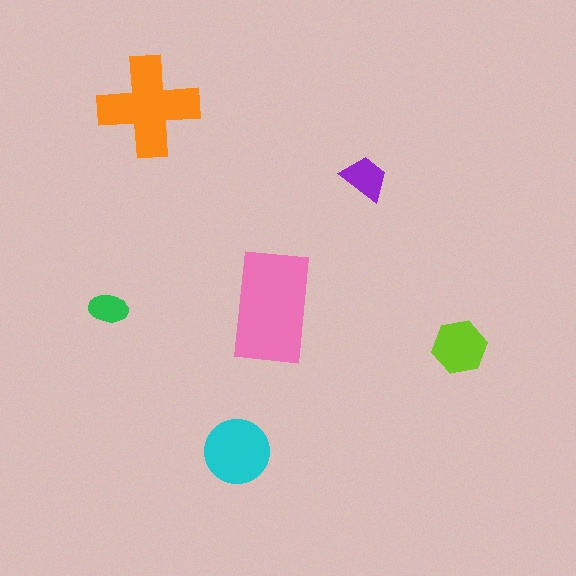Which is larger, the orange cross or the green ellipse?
The orange cross.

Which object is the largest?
The pink rectangle.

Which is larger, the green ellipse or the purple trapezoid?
The purple trapezoid.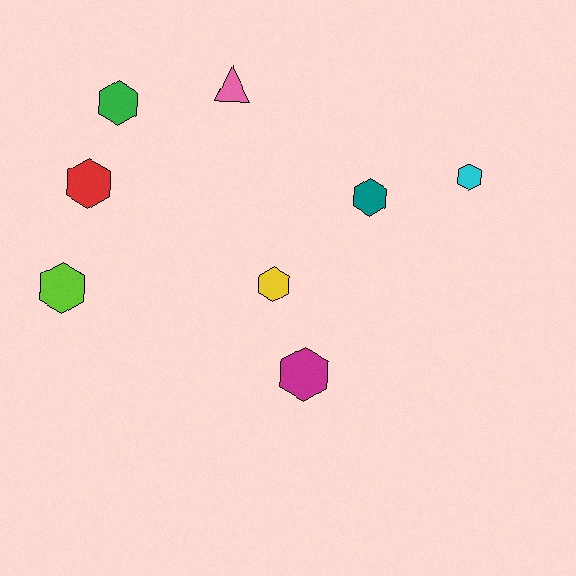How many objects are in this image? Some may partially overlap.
There are 8 objects.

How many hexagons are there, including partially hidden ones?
There are 7 hexagons.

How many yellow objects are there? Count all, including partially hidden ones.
There is 1 yellow object.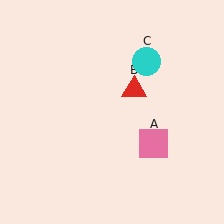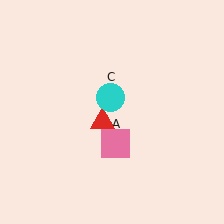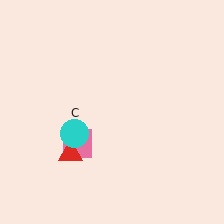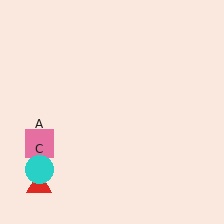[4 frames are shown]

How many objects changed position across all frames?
3 objects changed position: pink square (object A), red triangle (object B), cyan circle (object C).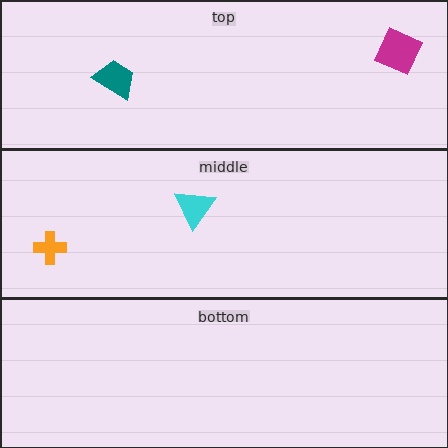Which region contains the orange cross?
The middle region.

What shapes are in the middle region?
The orange cross, the cyan triangle.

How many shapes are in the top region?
2.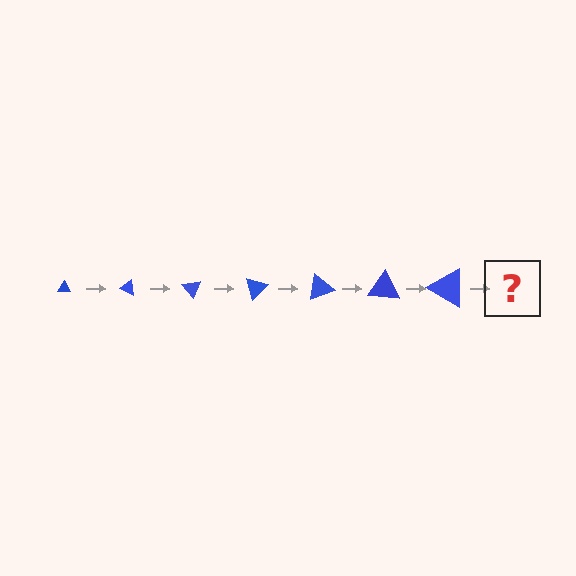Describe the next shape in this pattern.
It should be a triangle, larger than the previous one and rotated 175 degrees from the start.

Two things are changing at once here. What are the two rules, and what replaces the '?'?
The two rules are that the triangle grows larger each step and it rotates 25 degrees each step. The '?' should be a triangle, larger than the previous one and rotated 175 degrees from the start.